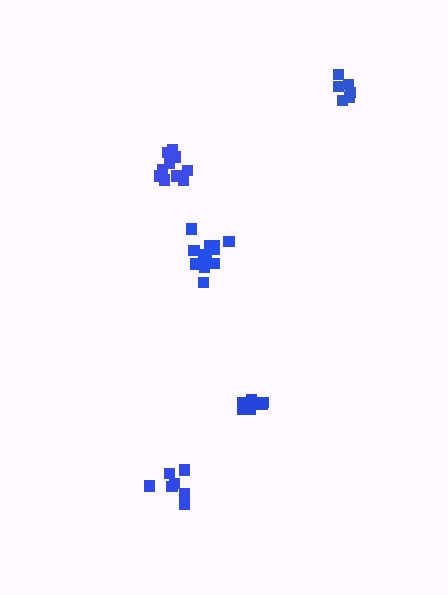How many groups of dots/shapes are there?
There are 5 groups.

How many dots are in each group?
Group 1: 11 dots, Group 2: 7 dots, Group 3: 12 dots, Group 4: 7 dots, Group 5: 6 dots (43 total).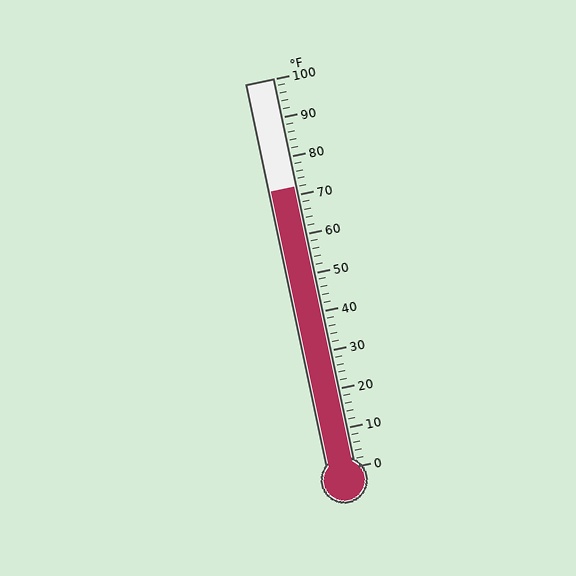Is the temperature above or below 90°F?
The temperature is below 90°F.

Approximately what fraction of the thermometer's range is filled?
The thermometer is filled to approximately 70% of its range.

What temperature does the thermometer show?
The thermometer shows approximately 72°F.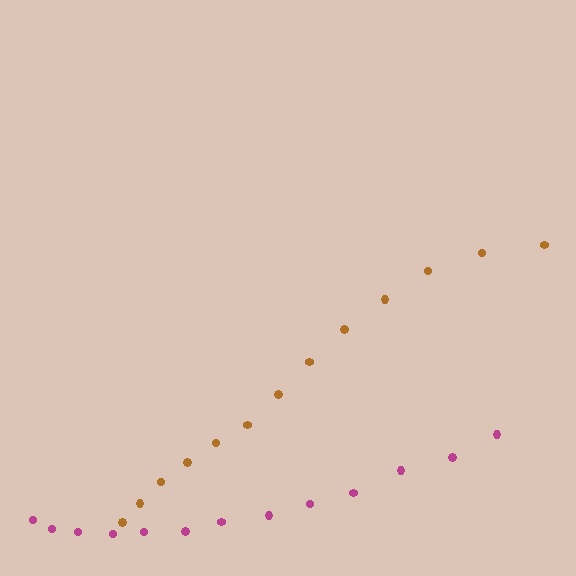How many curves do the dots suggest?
There are 2 distinct paths.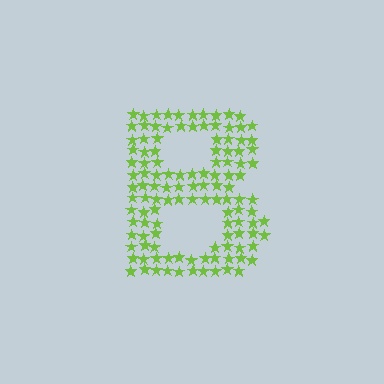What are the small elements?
The small elements are stars.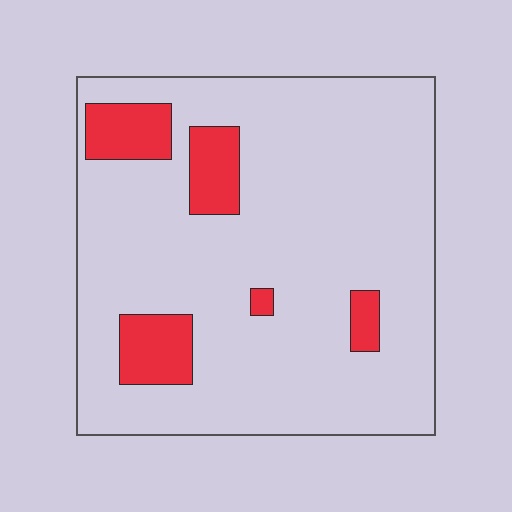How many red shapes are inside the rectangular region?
5.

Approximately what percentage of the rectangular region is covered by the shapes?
Approximately 15%.